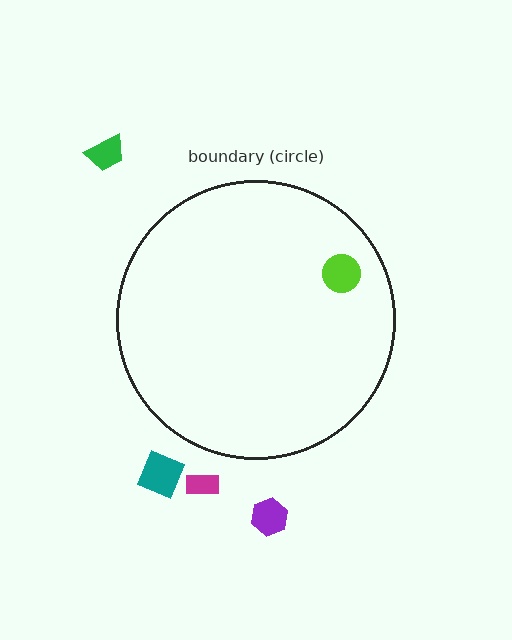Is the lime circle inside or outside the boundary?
Inside.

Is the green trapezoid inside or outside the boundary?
Outside.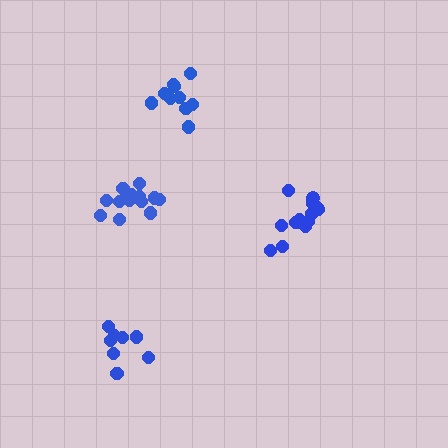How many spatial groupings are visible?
There are 4 spatial groupings.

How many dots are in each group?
Group 1: 10 dots, Group 2: 14 dots, Group 3: 14 dots, Group 4: 8 dots (46 total).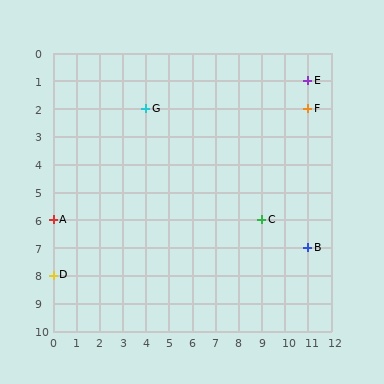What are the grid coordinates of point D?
Point D is at grid coordinates (0, 8).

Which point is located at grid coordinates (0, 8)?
Point D is at (0, 8).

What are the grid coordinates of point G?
Point G is at grid coordinates (4, 2).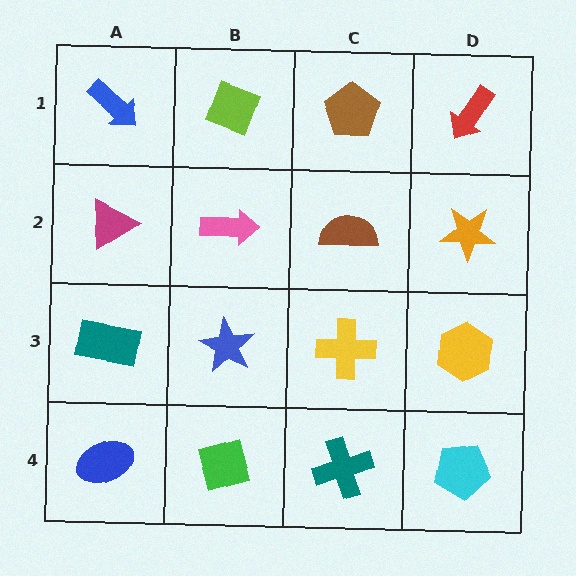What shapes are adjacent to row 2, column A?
A blue arrow (row 1, column A), a teal rectangle (row 3, column A), a pink arrow (row 2, column B).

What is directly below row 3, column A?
A blue ellipse.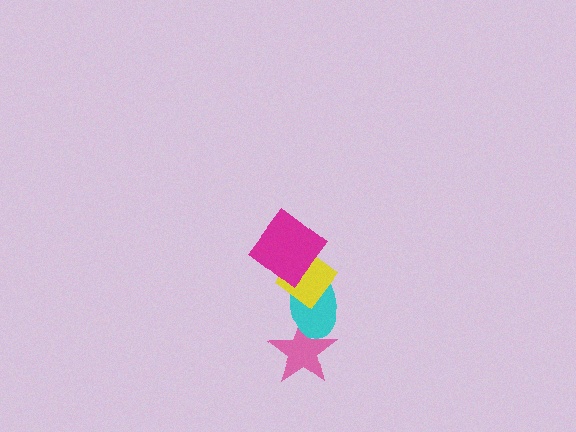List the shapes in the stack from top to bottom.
From top to bottom: the magenta diamond, the yellow diamond, the cyan ellipse, the pink star.